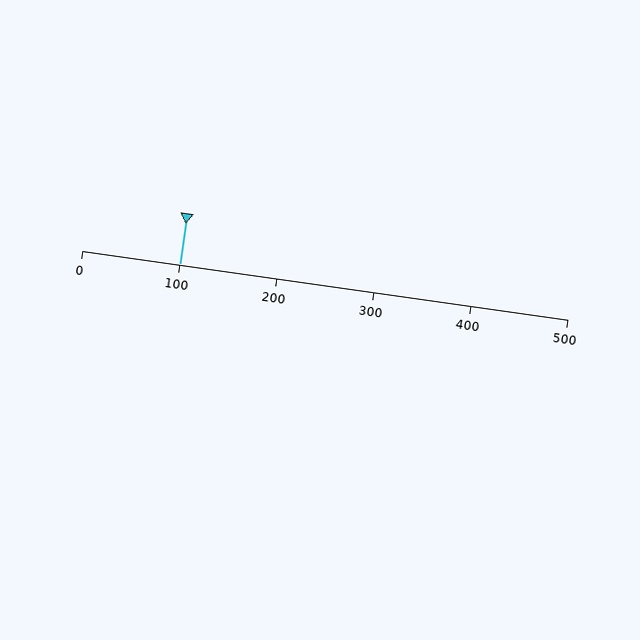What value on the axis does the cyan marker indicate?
The marker indicates approximately 100.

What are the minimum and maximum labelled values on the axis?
The axis runs from 0 to 500.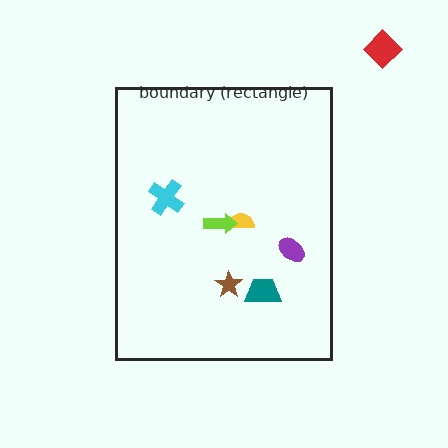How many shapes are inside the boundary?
6 inside, 1 outside.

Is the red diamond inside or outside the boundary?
Outside.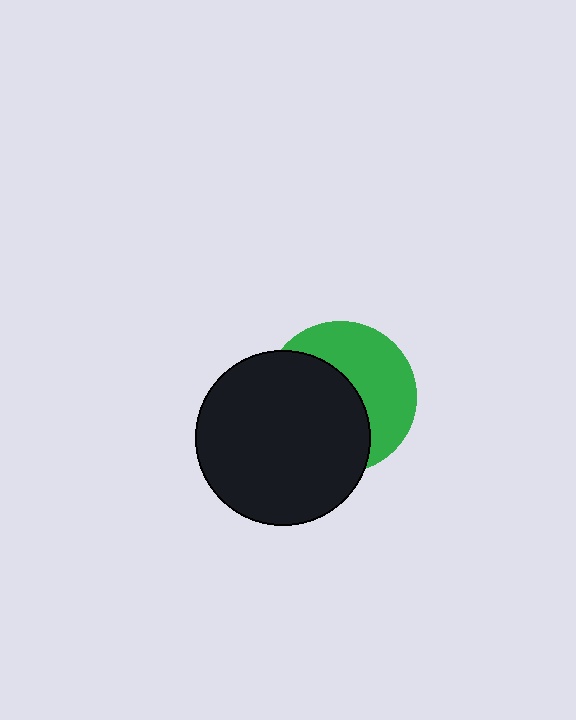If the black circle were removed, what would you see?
You would see the complete green circle.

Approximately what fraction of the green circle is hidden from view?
Roughly 54% of the green circle is hidden behind the black circle.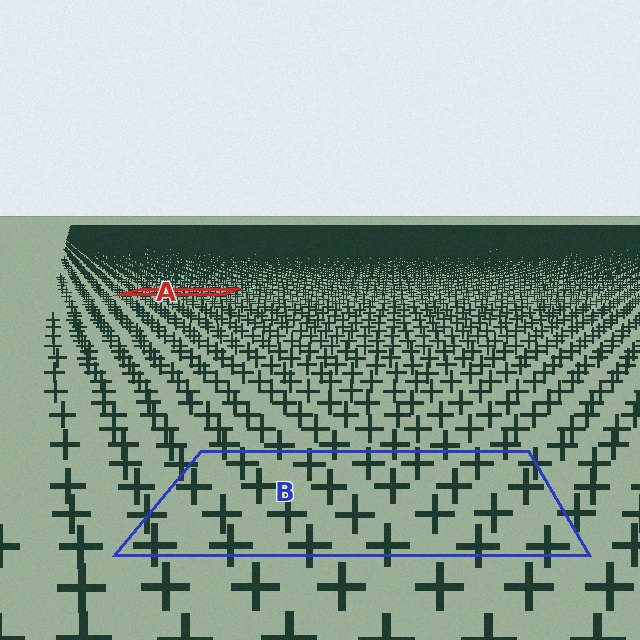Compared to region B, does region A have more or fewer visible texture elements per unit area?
Region A has more texture elements per unit area — they are packed more densely because it is farther away.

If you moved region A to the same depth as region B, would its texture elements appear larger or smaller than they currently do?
They would appear larger. At a closer depth, the same texture elements are projected at a bigger on-screen size.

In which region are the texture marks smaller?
The texture marks are smaller in region A, because it is farther away.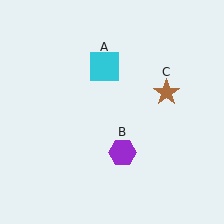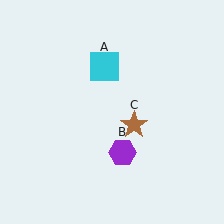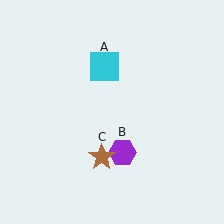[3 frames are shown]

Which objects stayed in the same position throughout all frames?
Cyan square (object A) and purple hexagon (object B) remained stationary.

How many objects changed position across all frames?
1 object changed position: brown star (object C).